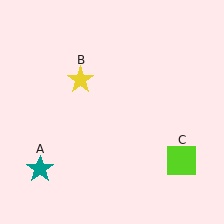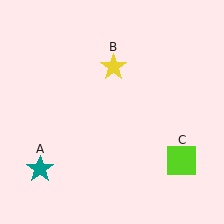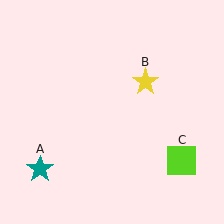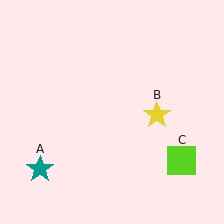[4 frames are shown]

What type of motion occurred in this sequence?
The yellow star (object B) rotated clockwise around the center of the scene.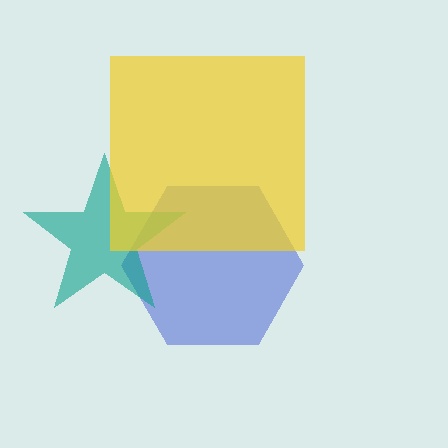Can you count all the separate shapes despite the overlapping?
Yes, there are 3 separate shapes.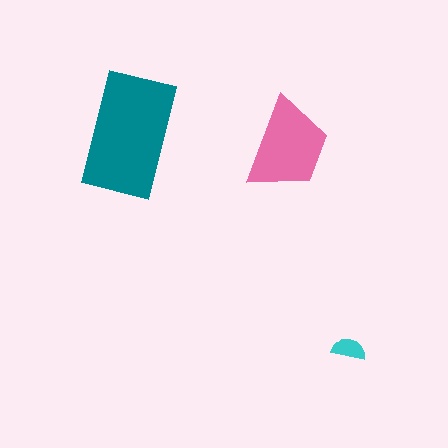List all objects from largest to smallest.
The teal rectangle, the pink trapezoid, the cyan semicircle.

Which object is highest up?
The teal rectangle is topmost.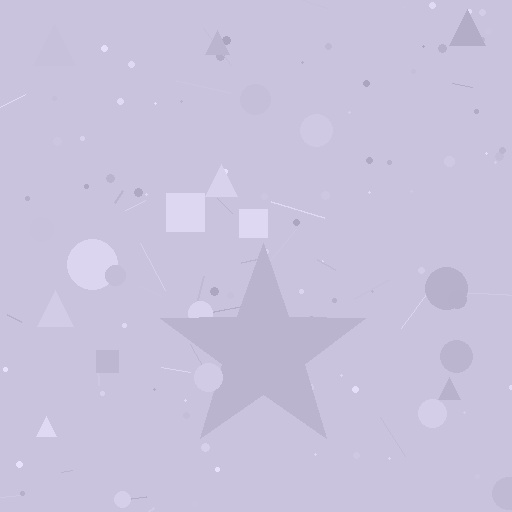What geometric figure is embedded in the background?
A star is embedded in the background.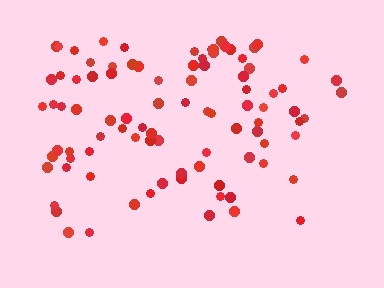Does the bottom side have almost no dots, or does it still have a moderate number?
Still a moderate number, just noticeably fewer than the top.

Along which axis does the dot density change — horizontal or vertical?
Vertical.